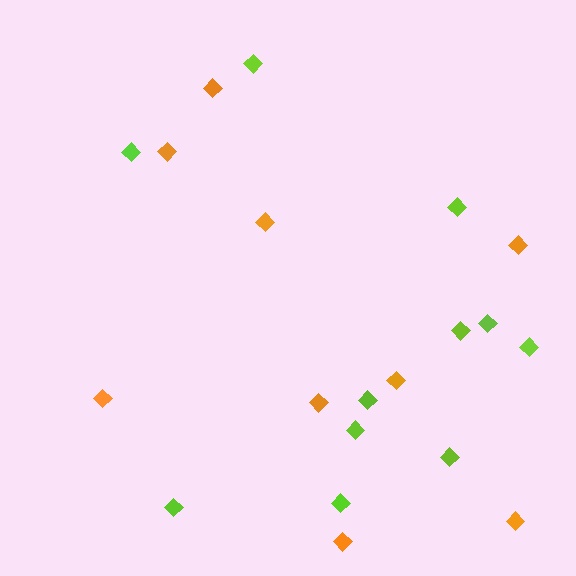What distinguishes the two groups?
There are 2 groups: one group of orange diamonds (9) and one group of lime diamonds (11).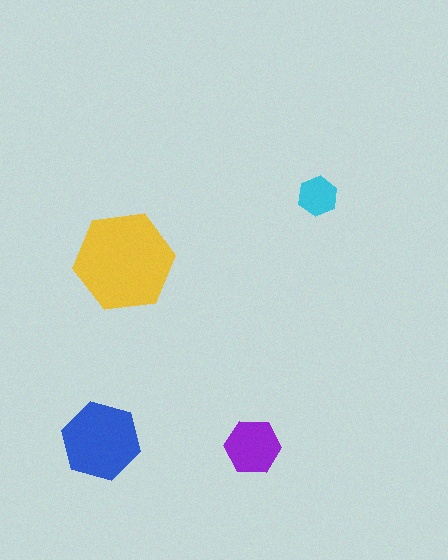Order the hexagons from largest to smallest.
the yellow one, the blue one, the purple one, the cyan one.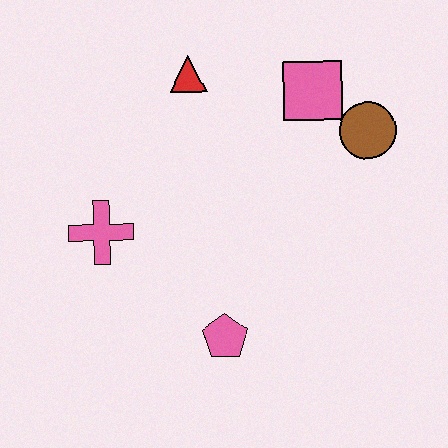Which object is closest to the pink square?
The brown circle is closest to the pink square.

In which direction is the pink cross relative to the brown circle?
The pink cross is to the left of the brown circle.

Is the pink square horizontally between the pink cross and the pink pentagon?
No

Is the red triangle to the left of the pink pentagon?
Yes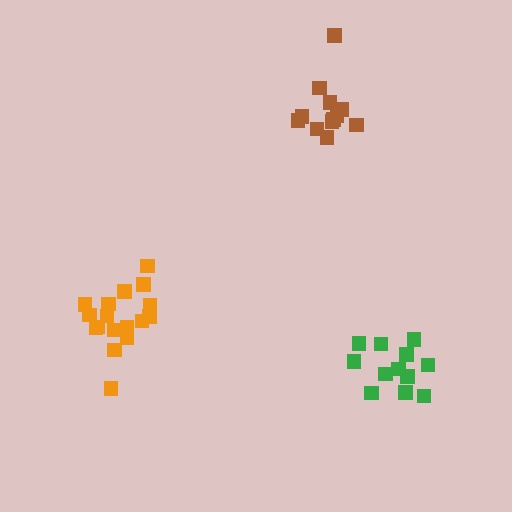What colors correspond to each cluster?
The clusters are colored: green, orange, brown.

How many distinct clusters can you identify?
There are 3 distinct clusters.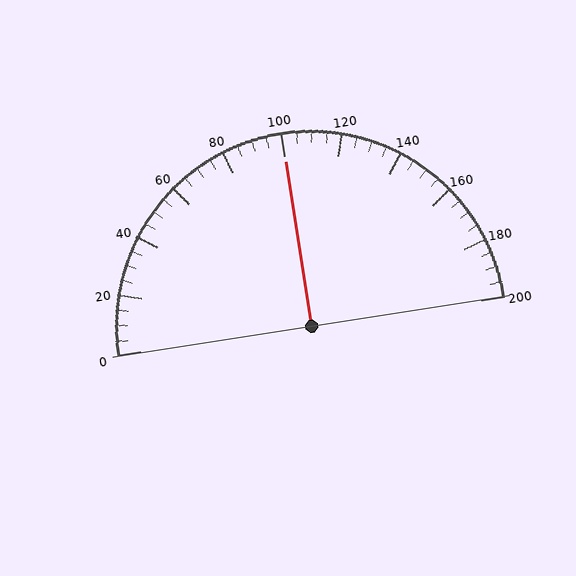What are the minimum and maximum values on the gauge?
The gauge ranges from 0 to 200.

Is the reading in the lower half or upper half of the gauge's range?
The reading is in the upper half of the range (0 to 200).